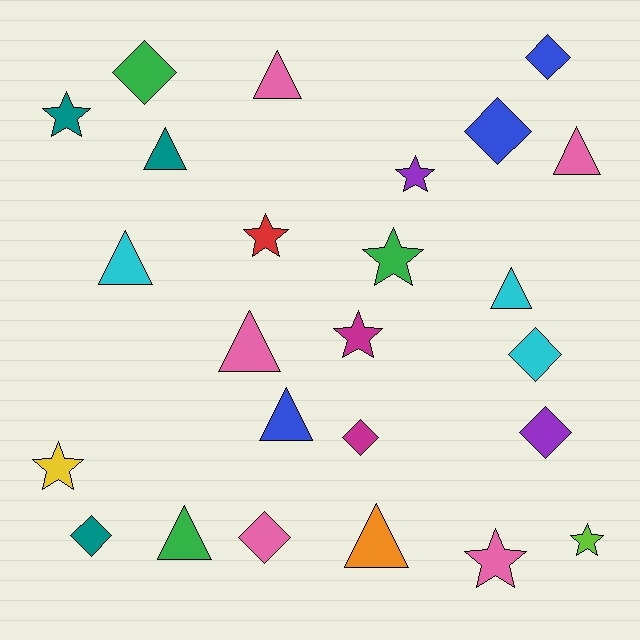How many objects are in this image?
There are 25 objects.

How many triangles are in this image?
There are 9 triangles.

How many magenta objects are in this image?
There are 2 magenta objects.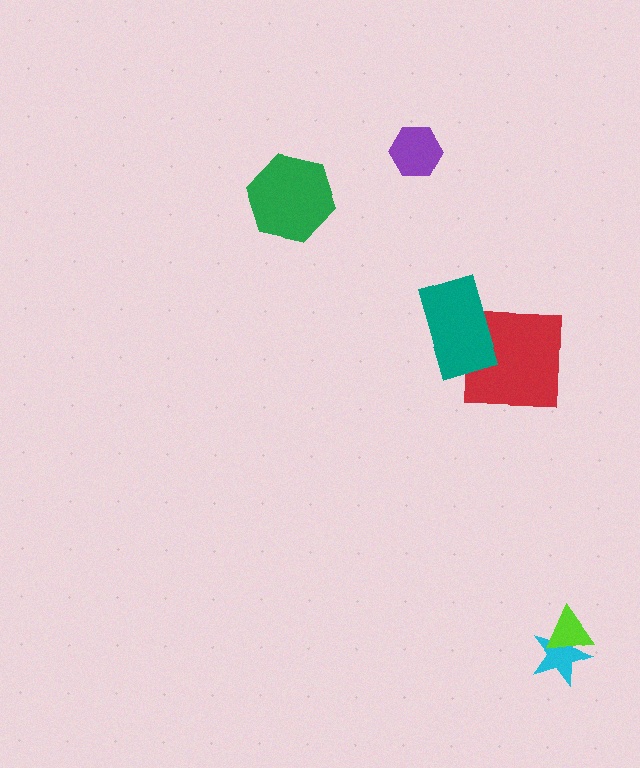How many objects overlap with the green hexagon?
0 objects overlap with the green hexagon.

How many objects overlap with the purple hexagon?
0 objects overlap with the purple hexagon.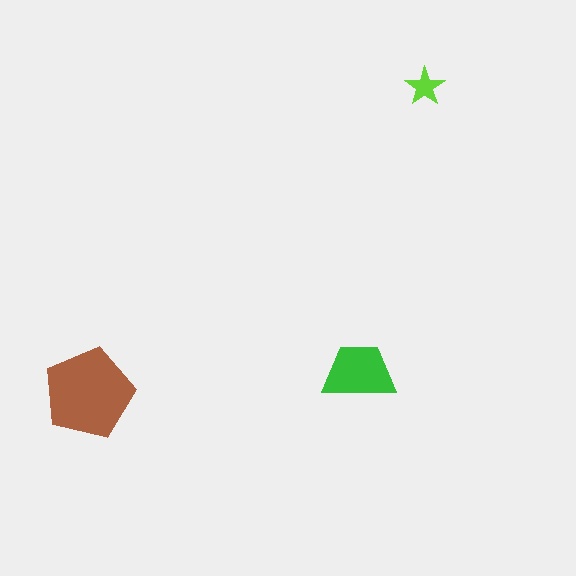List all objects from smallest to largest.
The lime star, the green trapezoid, the brown pentagon.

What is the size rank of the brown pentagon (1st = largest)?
1st.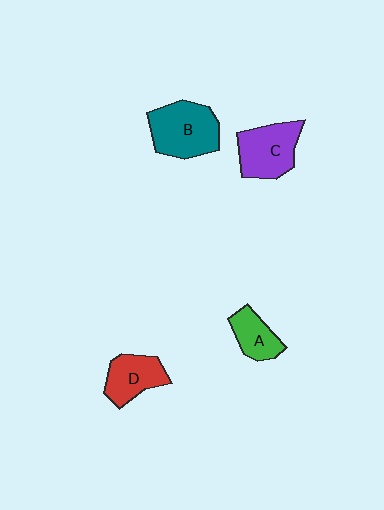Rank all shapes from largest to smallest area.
From largest to smallest: B (teal), C (purple), D (red), A (green).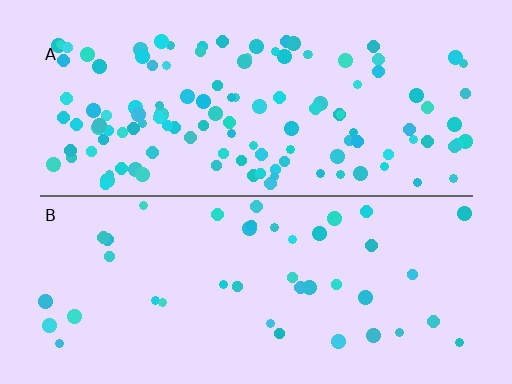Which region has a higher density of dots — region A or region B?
A (the top).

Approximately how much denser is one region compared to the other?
Approximately 2.8× — region A over region B.